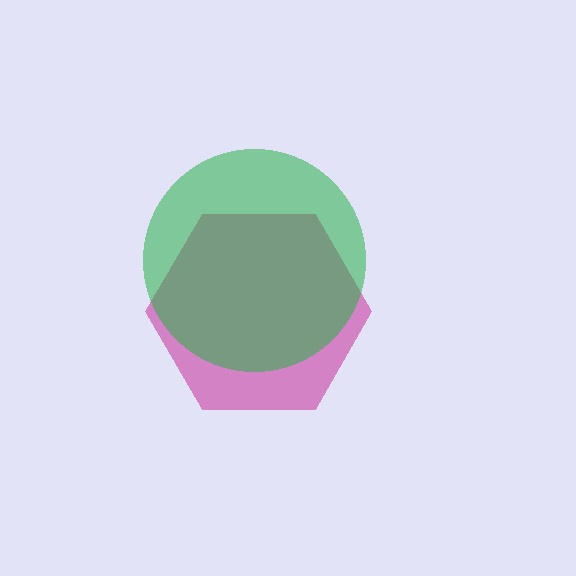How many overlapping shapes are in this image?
There are 2 overlapping shapes in the image.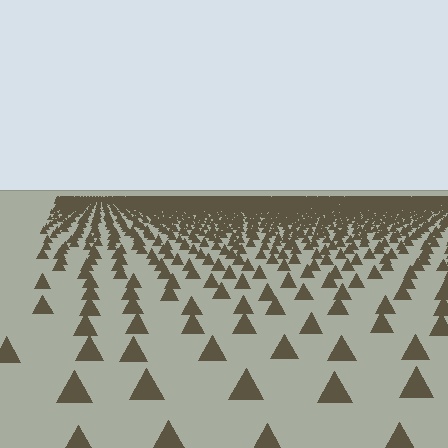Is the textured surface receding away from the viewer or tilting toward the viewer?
The surface is receding away from the viewer. Texture elements get smaller and denser toward the top.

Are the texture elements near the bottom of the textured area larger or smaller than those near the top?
Larger. Near the bottom, elements are closer to the viewer and appear at a bigger on-screen size.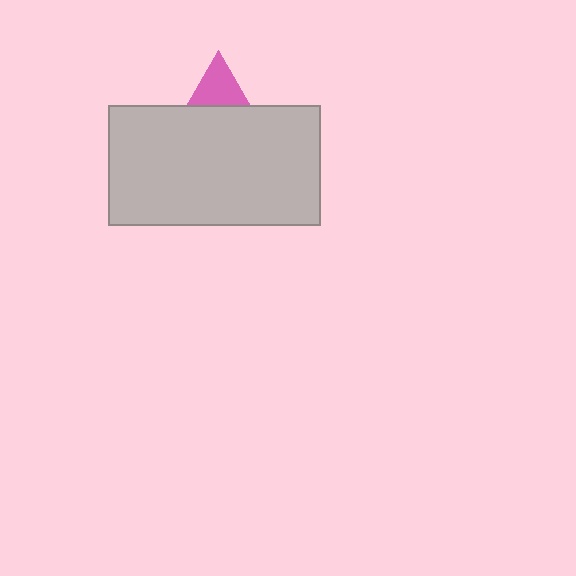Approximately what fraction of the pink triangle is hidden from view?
Roughly 69% of the pink triangle is hidden behind the light gray rectangle.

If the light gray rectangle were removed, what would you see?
You would see the complete pink triangle.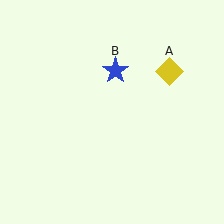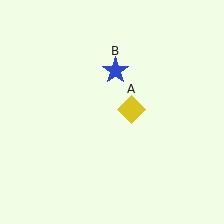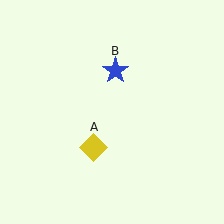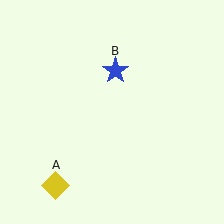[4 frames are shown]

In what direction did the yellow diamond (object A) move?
The yellow diamond (object A) moved down and to the left.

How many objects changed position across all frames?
1 object changed position: yellow diamond (object A).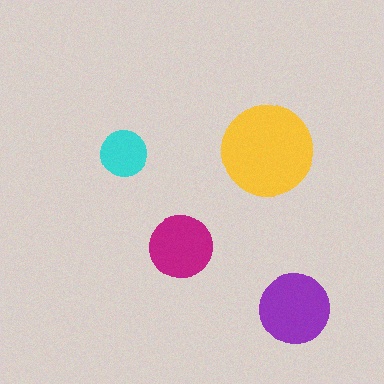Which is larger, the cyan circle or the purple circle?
The purple one.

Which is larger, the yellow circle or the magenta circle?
The yellow one.